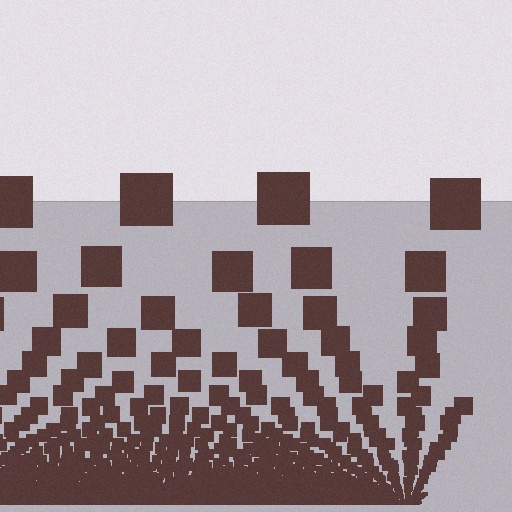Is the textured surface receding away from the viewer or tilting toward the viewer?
The surface appears to tilt toward the viewer. Texture elements get larger and sparser toward the top.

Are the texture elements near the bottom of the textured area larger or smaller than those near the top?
Smaller. The gradient is inverted — elements near the bottom are smaller and denser.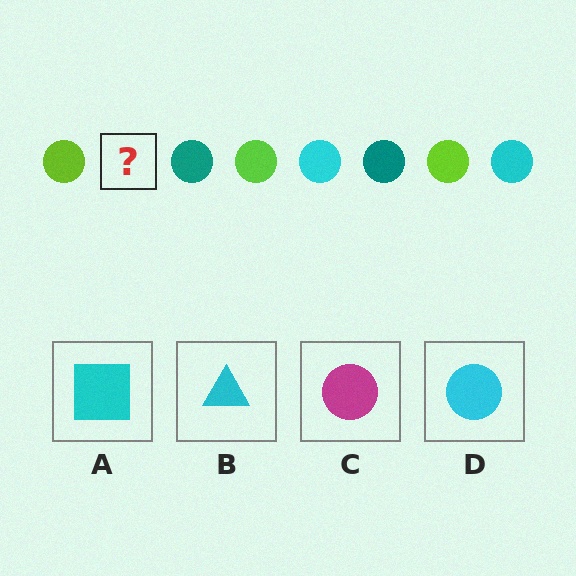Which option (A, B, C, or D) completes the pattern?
D.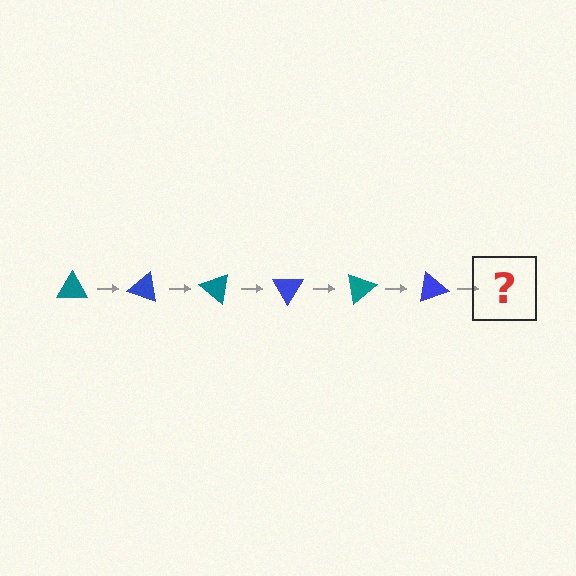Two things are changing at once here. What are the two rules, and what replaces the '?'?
The two rules are that it rotates 20 degrees each step and the color cycles through teal and blue. The '?' should be a teal triangle, rotated 120 degrees from the start.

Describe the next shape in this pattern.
It should be a teal triangle, rotated 120 degrees from the start.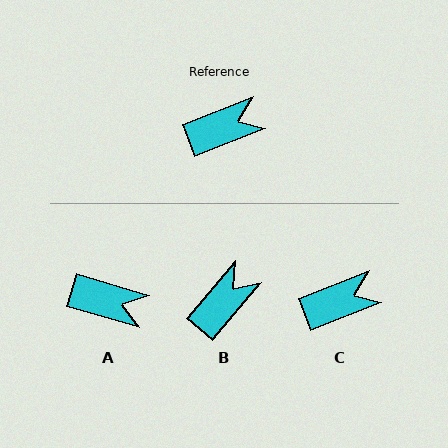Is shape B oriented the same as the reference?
No, it is off by about 29 degrees.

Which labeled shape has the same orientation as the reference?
C.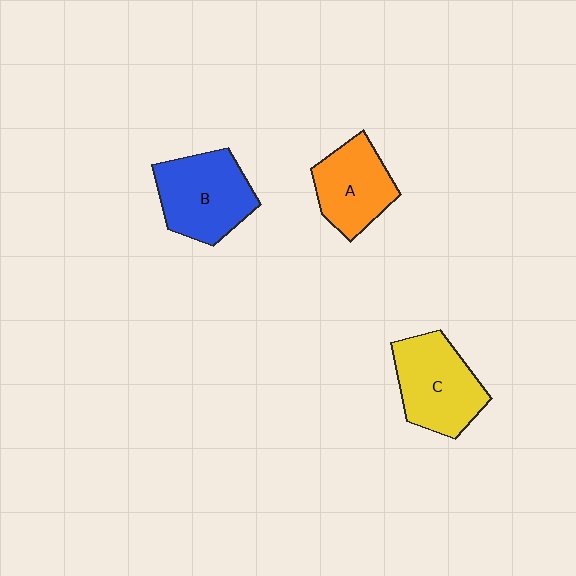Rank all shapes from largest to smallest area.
From largest to smallest: B (blue), C (yellow), A (orange).